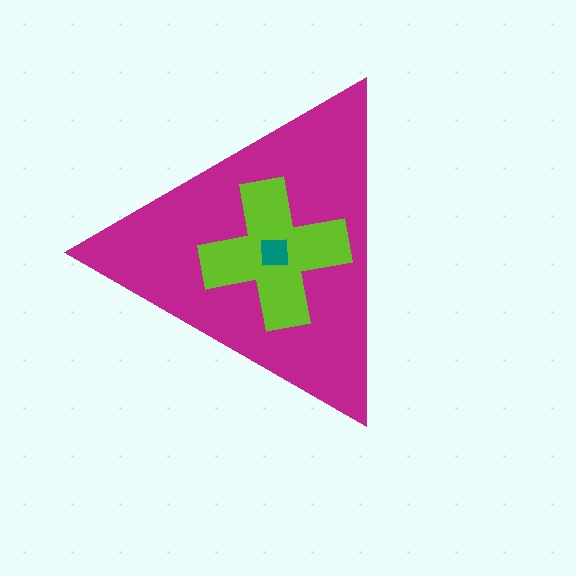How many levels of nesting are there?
3.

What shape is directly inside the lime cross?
The teal square.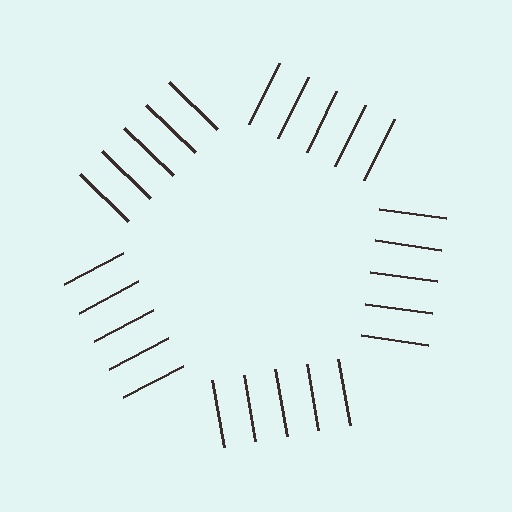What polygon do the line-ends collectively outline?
An illusory pentagon — the line segments terminate on its edges but no continuous stroke is drawn.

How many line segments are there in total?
25 — 5 along each of the 5 edges.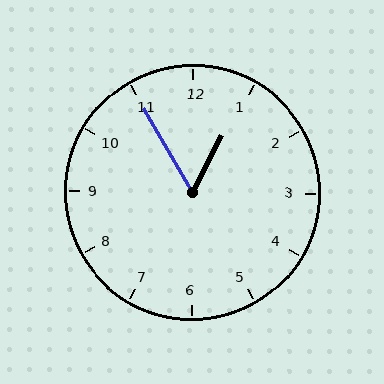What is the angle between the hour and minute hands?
Approximately 58 degrees.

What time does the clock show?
12:55.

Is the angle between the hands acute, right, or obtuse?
It is acute.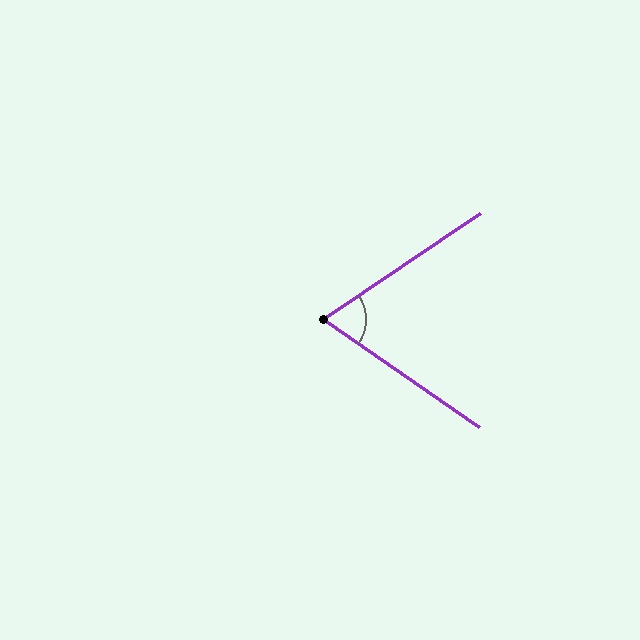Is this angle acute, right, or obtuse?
It is acute.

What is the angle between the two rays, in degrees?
Approximately 69 degrees.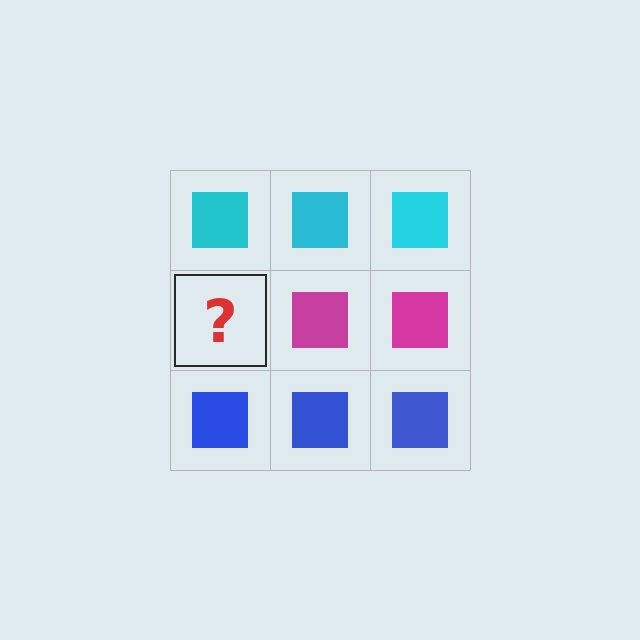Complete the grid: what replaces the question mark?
The question mark should be replaced with a magenta square.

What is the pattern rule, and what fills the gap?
The rule is that each row has a consistent color. The gap should be filled with a magenta square.